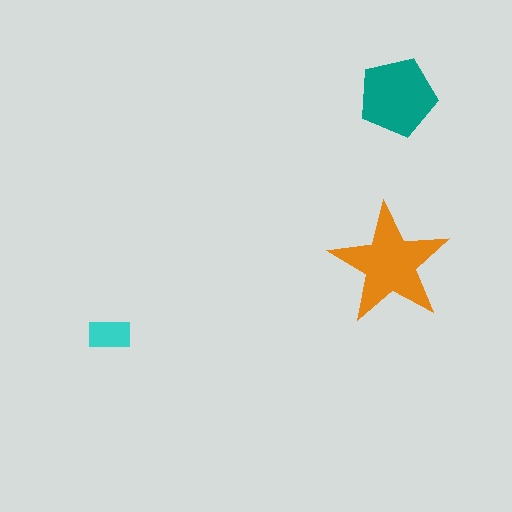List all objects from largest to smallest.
The orange star, the teal pentagon, the cyan rectangle.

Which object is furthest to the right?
The teal pentagon is rightmost.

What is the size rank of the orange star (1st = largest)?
1st.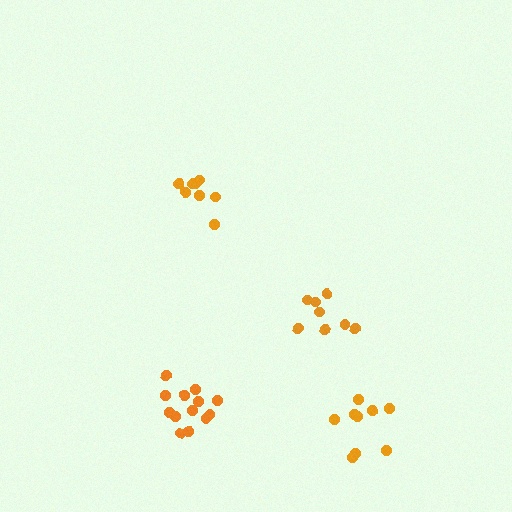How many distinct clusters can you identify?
There are 4 distinct clusters.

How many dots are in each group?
Group 1: 8 dots, Group 2: 8 dots, Group 3: 9 dots, Group 4: 13 dots (38 total).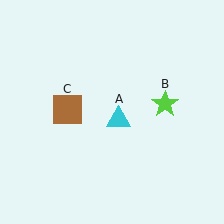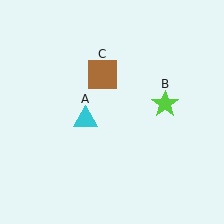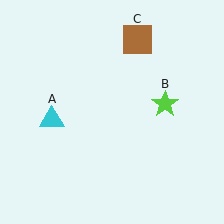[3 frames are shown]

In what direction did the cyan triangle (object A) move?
The cyan triangle (object A) moved left.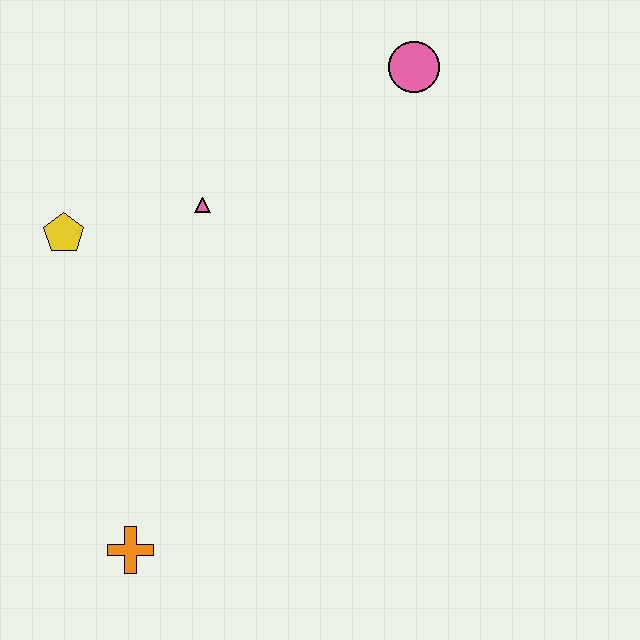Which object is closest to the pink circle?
The pink triangle is closest to the pink circle.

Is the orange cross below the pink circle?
Yes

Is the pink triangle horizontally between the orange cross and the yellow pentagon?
No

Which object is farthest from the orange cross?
The pink circle is farthest from the orange cross.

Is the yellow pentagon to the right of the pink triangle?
No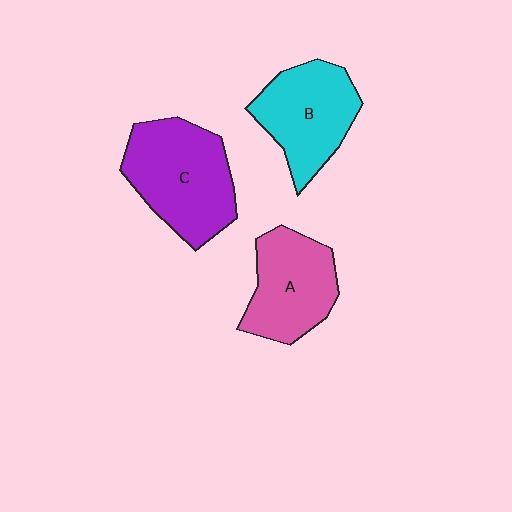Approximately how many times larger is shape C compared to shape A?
Approximately 1.3 times.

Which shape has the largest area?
Shape C (purple).